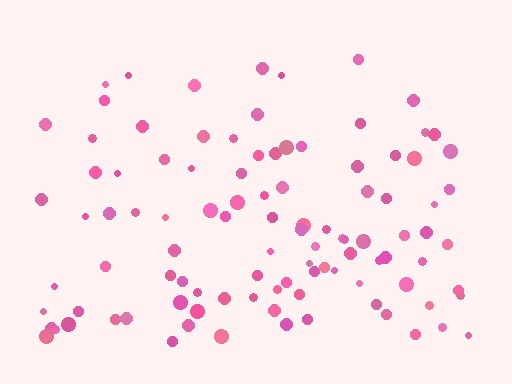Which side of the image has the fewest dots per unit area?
The top.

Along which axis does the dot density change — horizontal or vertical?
Vertical.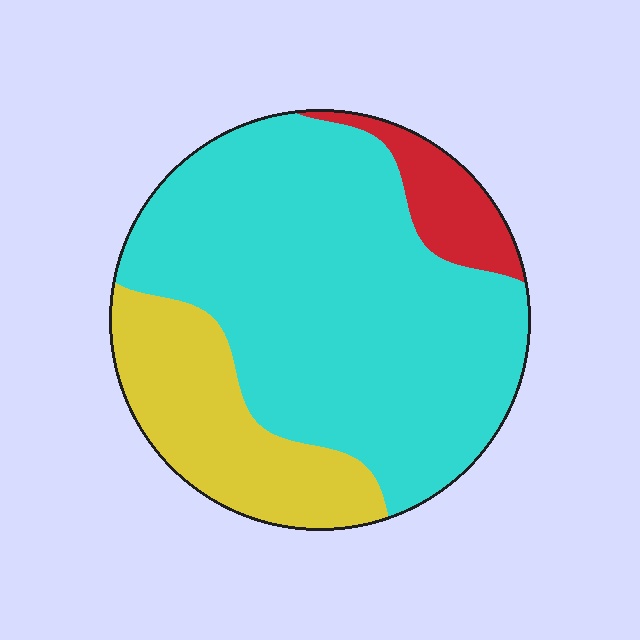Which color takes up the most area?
Cyan, at roughly 70%.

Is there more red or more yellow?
Yellow.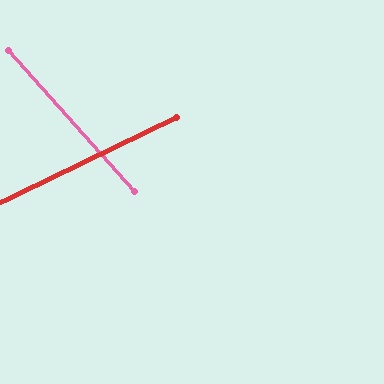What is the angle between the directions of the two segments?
Approximately 74 degrees.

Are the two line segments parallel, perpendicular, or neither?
Neither parallel nor perpendicular — they differ by about 74°.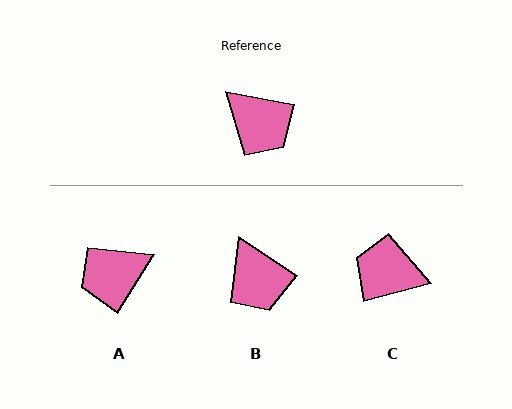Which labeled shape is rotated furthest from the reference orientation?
C, about 155 degrees away.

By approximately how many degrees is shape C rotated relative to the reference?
Approximately 155 degrees clockwise.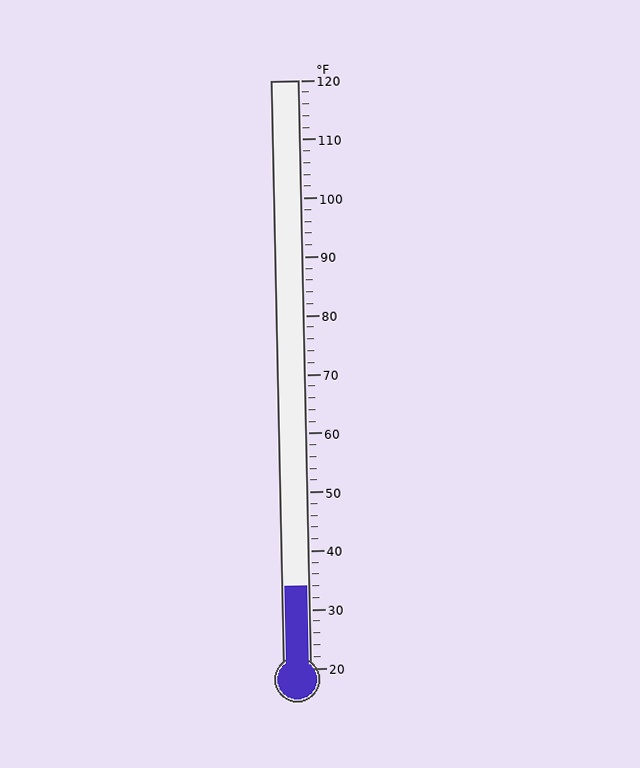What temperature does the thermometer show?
The thermometer shows approximately 34°F.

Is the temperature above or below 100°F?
The temperature is below 100°F.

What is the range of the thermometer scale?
The thermometer scale ranges from 20°F to 120°F.